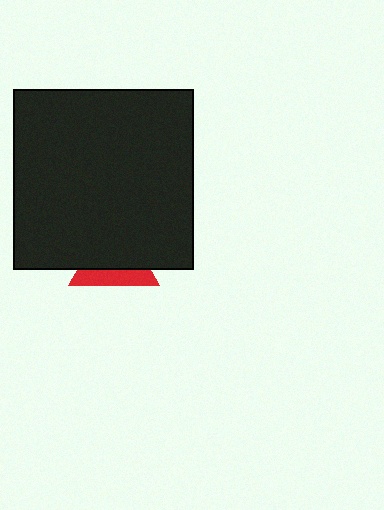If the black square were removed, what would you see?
You would see the complete red triangle.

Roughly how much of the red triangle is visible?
A small part of it is visible (roughly 36%).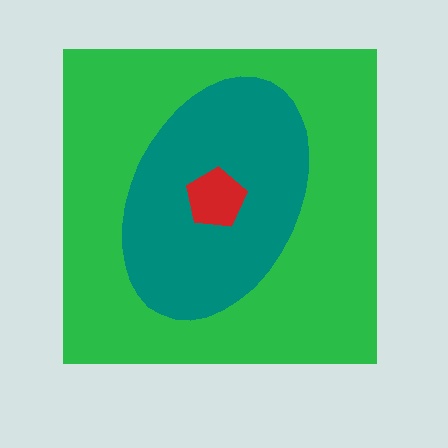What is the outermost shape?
The green square.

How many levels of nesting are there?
3.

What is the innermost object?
The red pentagon.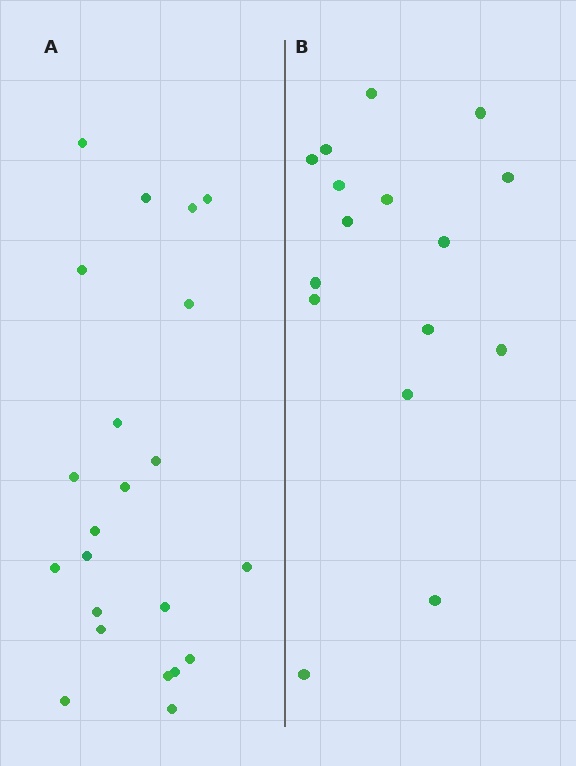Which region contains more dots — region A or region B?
Region A (the left region) has more dots.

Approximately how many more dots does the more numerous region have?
Region A has about 6 more dots than region B.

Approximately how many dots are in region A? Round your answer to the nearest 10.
About 20 dots. (The exact count is 22, which rounds to 20.)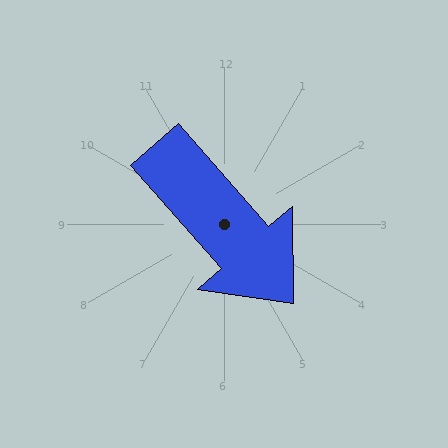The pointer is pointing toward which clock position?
Roughly 5 o'clock.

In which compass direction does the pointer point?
Southeast.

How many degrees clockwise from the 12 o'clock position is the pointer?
Approximately 139 degrees.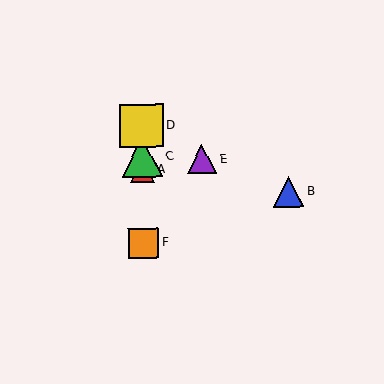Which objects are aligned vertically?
Objects A, C, D, F are aligned vertically.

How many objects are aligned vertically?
4 objects (A, C, D, F) are aligned vertically.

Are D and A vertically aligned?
Yes, both are at x≈141.